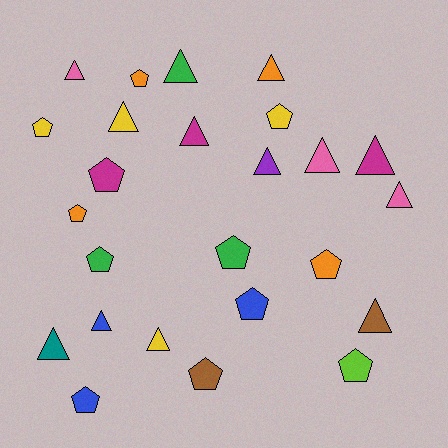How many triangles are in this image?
There are 13 triangles.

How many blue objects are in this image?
There are 3 blue objects.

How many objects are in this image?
There are 25 objects.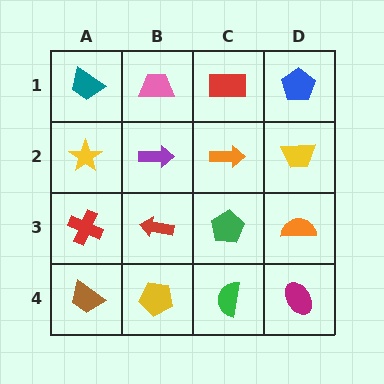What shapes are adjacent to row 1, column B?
A purple arrow (row 2, column B), a teal trapezoid (row 1, column A), a red rectangle (row 1, column C).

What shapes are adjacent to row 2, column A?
A teal trapezoid (row 1, column A), a red cross (row 3, column A), a purple arrow (row 2, column B).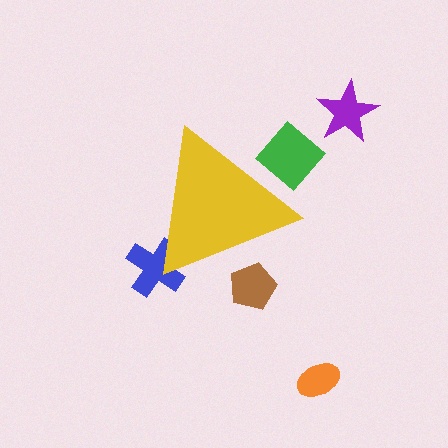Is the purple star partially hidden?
No, the purple star is fully visible.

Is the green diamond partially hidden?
Yes, the green diamond is partially hidden behind the yellow triangle.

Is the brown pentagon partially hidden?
Yes, the brown pentagon is partially hidden behind the yellow triangle.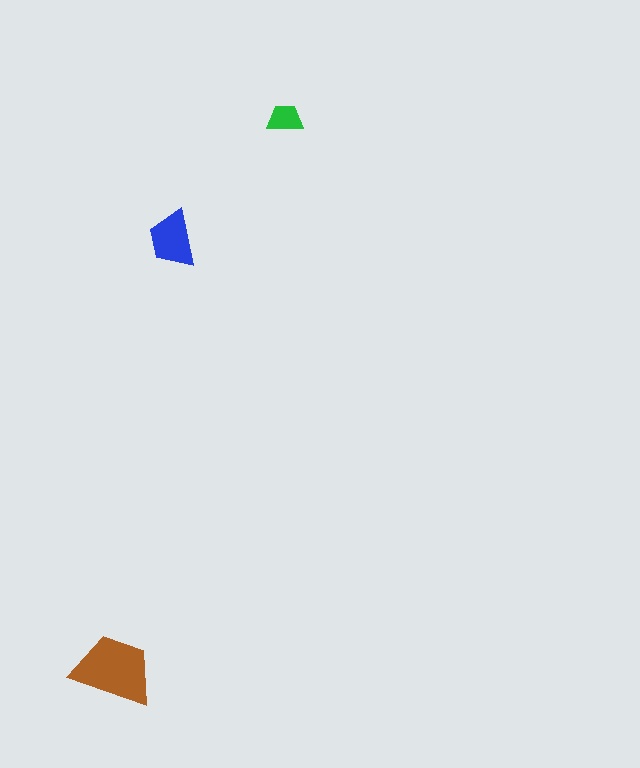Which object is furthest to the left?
The brown trapezoid is leftmost.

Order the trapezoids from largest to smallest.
the brown one, the blue one, the green one.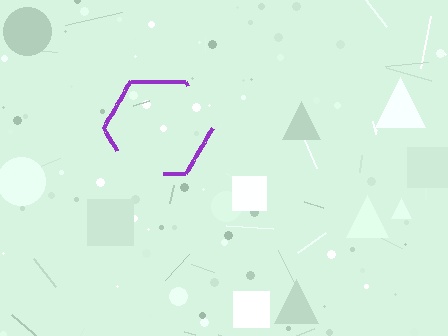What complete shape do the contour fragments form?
The contour fragments form a hexagon.